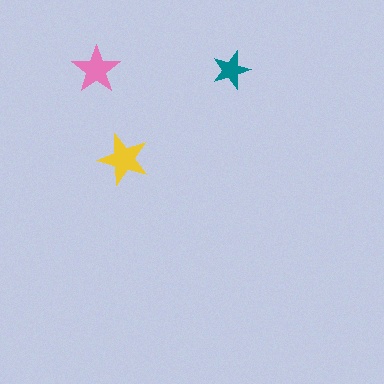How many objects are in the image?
There are 3 objects in the image.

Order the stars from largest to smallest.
the yellow one, the pink one, the teal one.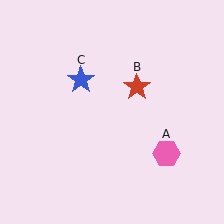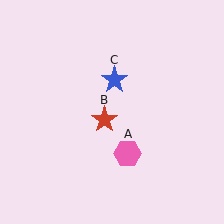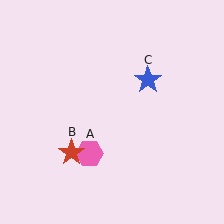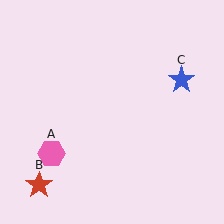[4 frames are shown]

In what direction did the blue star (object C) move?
The blue star (object C) moved right.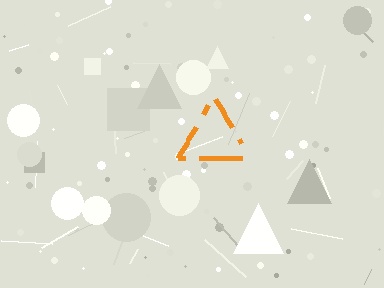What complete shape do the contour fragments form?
The contour fragments form a triangle.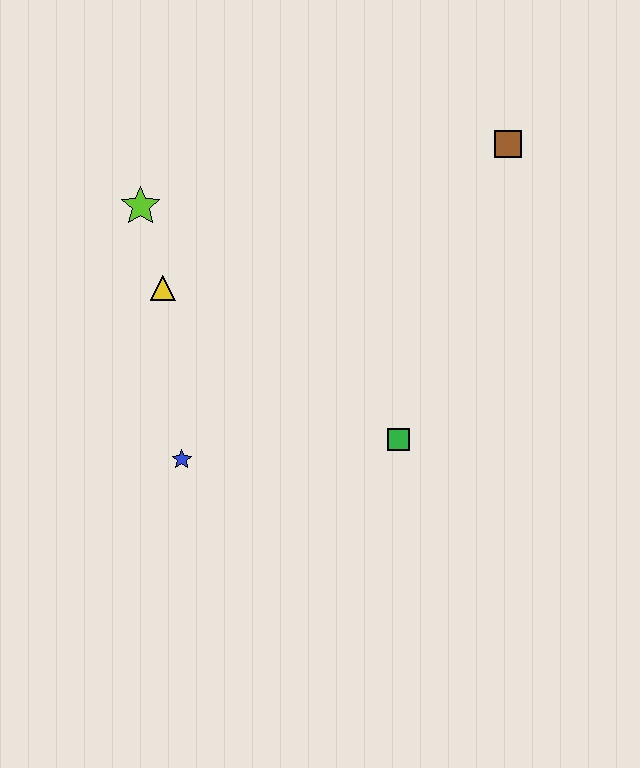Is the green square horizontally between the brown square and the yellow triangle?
Yes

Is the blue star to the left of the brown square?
Yes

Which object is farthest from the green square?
The lime star is farthest from the green square.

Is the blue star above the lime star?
No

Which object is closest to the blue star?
The yellow triangle is closest to the blue star.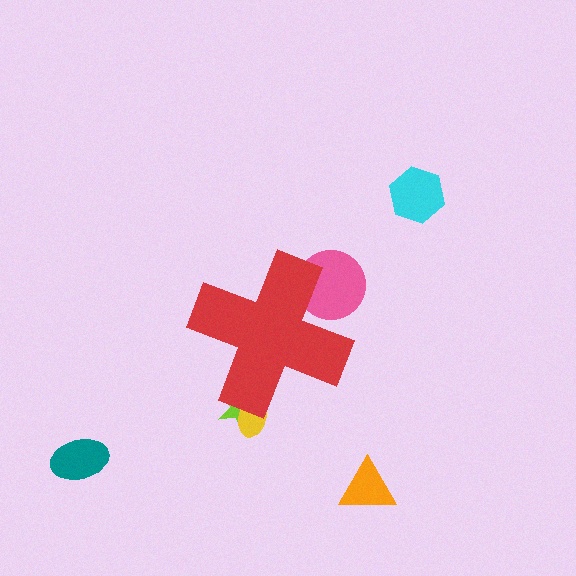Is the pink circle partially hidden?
Yes, the pink circle is partially hidden behind the red cross.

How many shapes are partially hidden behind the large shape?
3 shapes are partially hidden.